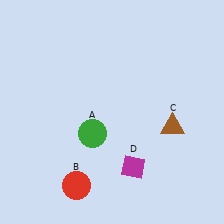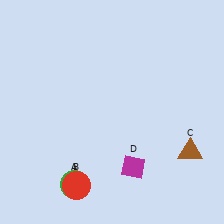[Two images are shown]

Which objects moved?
The objects that moved are: the green circle (A), the brown triangle (C).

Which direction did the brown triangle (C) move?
The brown triangle (C) moved down.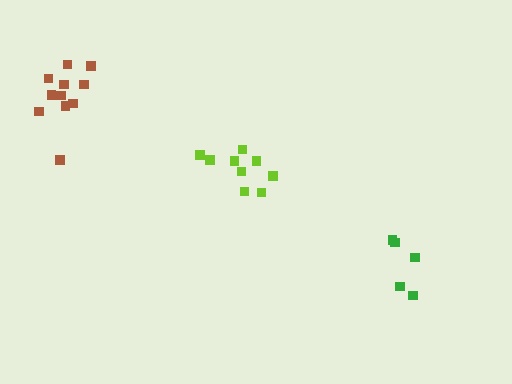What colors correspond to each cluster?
The clusters are colored: green, lime, brown.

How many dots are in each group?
Group 1: 5 dots, Group 2: 9 dots, Group 3: 11 dots (25 total).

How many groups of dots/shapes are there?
There are 3 groups.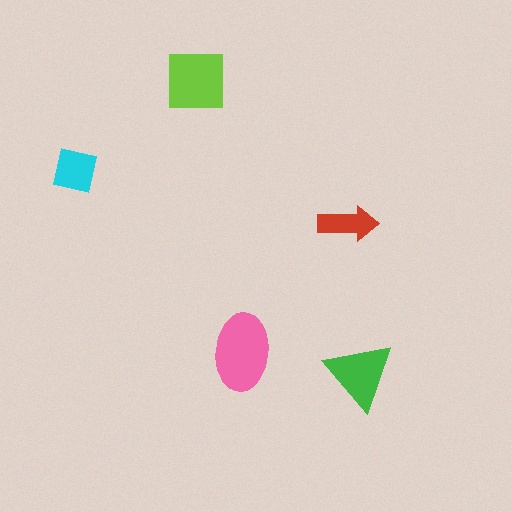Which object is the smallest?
The red arrow.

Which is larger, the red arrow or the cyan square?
The cyan square.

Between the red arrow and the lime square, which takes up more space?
The lime square.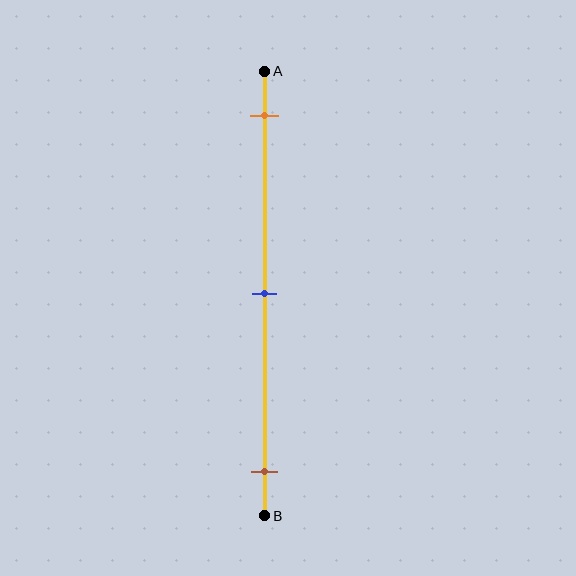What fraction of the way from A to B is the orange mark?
The orange mark is approximately 10% (0.1) of the way from A to B.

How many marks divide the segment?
There are 3 marks dividing the segment.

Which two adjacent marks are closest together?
The orange and blue marks are the closest adjacent pair.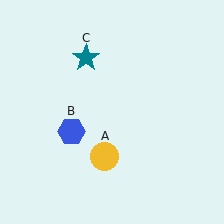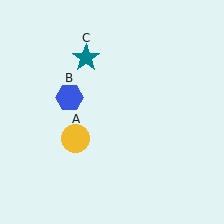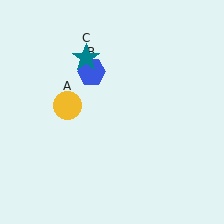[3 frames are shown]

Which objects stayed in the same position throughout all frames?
Teal star (object C) remained stationary.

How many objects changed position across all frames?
2 objects changed position: yellow circle (object A), blue hexagon (object B).